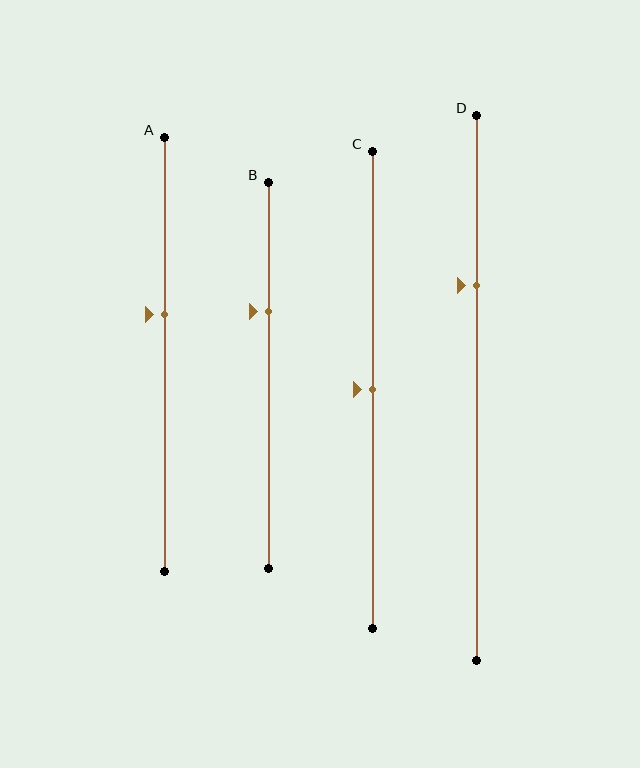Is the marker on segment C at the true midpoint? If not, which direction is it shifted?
Yes, the marker on segment C is at the true midpoint.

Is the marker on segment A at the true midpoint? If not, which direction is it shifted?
No, the marker on segment A is shifted upward by about 9% of the segment length.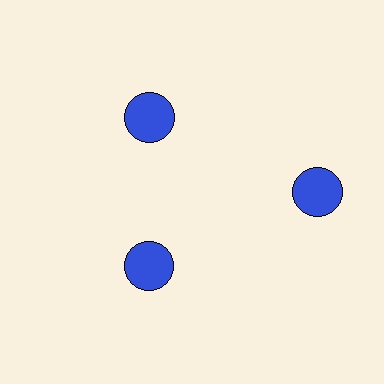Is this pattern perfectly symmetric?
No. The 3 blue circles are arranged in a ring, but one element near the 3 o'clock position is pushed outward from the center, breaking the 3-fold rotational symmetry.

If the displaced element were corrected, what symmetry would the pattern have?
It would have 3-fold rotational symmetry — the pattern would map onto itself every 120 degrees.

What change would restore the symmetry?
The symmetry would be restored by moving it inward, back onto the ring so that all 3 circles sit at equal angles and equal distance from the center.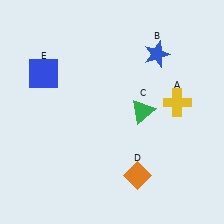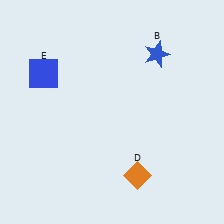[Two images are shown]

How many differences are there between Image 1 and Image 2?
There are 2 differences between the two images.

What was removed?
The green triangle (C), the yellow cross (A) were removed in Image 2.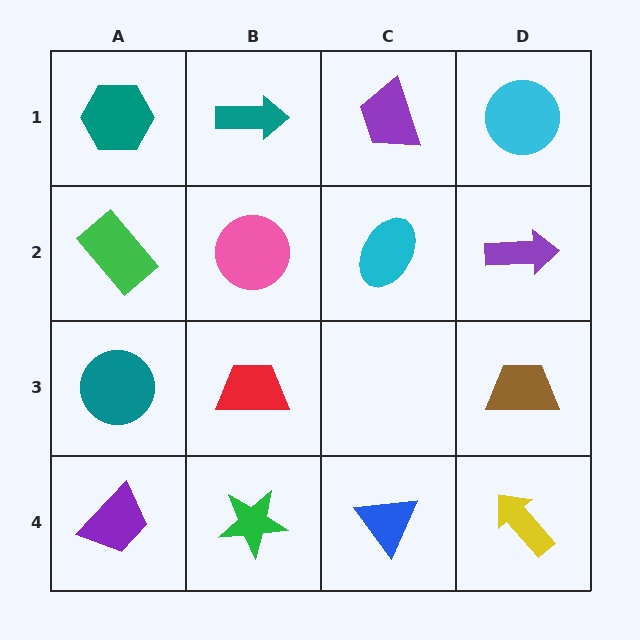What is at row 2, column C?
A cyan ellipse.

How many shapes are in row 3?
3 shapes.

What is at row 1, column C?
A purple trapezoid.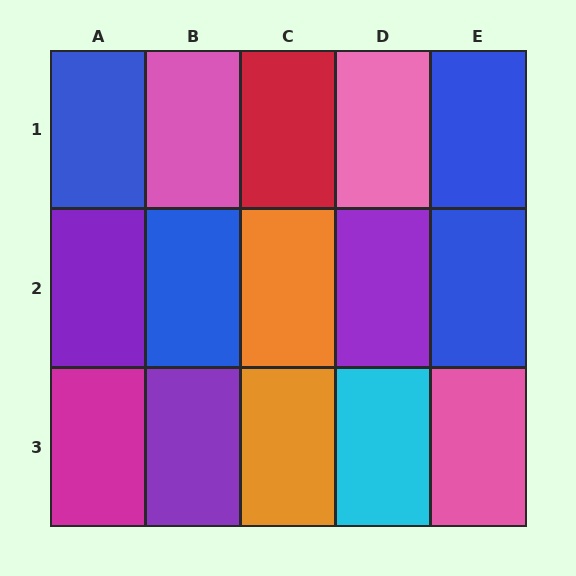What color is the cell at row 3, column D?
Cyan.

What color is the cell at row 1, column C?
Red.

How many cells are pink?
3 cells are pink.